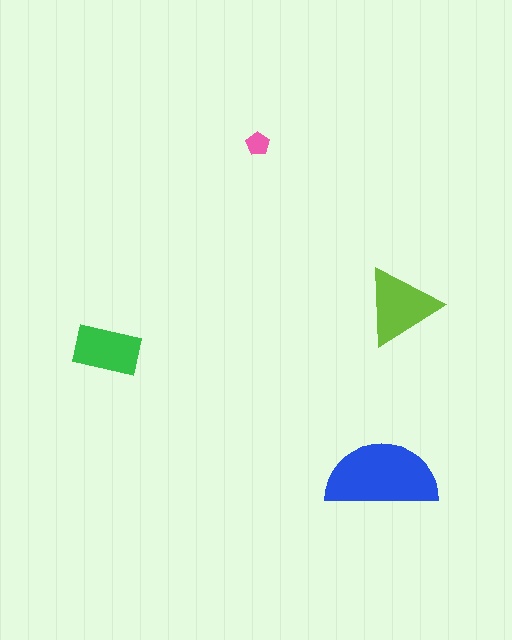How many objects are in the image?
There are 4 objects in the image.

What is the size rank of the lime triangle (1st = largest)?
2nd.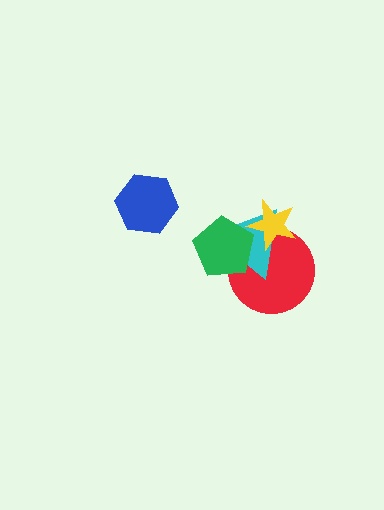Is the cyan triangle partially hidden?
Yes, it is partially covered by another shape.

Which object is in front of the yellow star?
The green pentagon is in front of the yellow star.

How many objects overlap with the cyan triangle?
3 objects overlap with the cyan triangle.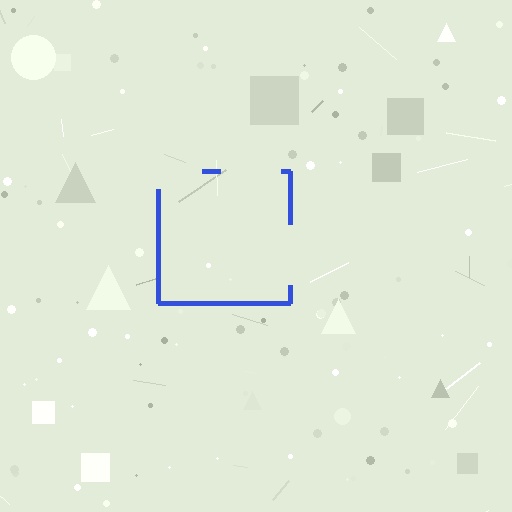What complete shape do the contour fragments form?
The contour fragments form a square.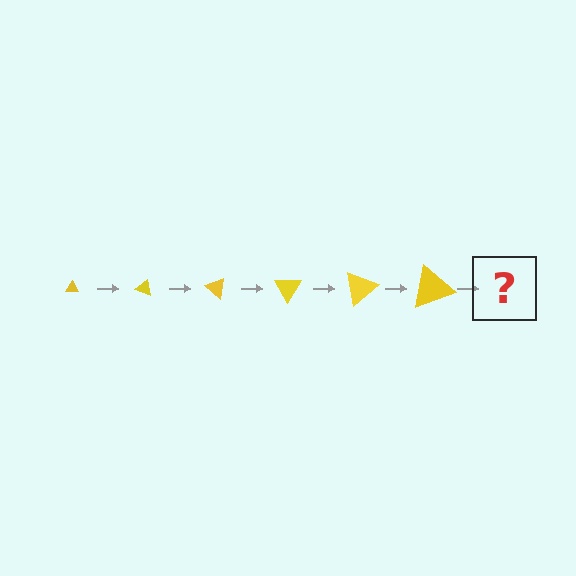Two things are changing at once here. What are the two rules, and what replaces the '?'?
The two rules are that the triangle grows larger each step and it rotates 20 degrees each step. The '?' should be a triangle, larger than the previous one and rotated 120 degrees from the start.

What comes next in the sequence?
The next element should be a triangle, larger than the previous one and rotated 120 degrees from the start.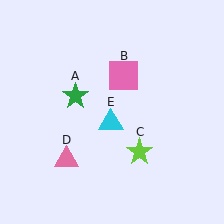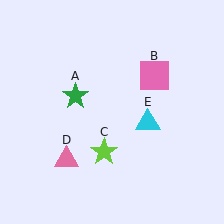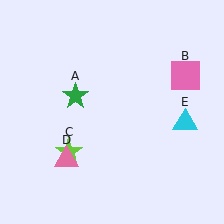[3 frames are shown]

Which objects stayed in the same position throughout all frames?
Green star (object A) and pink triangle (object D) remained stationary.